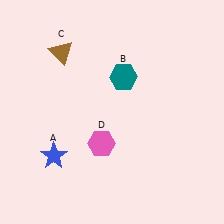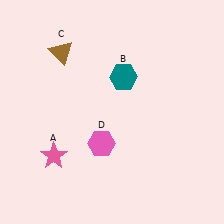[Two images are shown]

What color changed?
The star (A) changed from blue in Image 1 to pink in Image 2.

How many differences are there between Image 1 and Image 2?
There is 1 difference between the two images.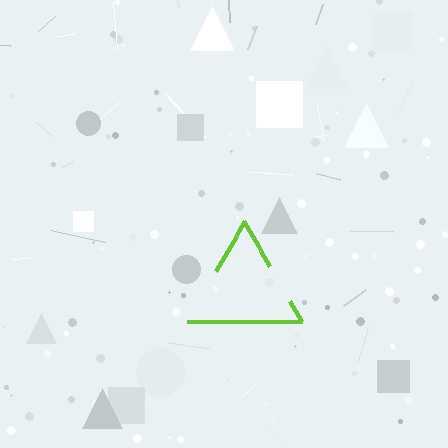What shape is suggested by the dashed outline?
The dashed outline suggests a triangle.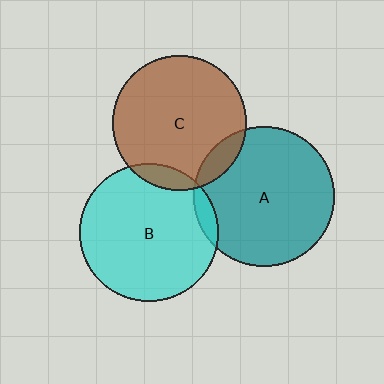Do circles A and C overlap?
Yes.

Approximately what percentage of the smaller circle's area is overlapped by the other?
Approximately 10%.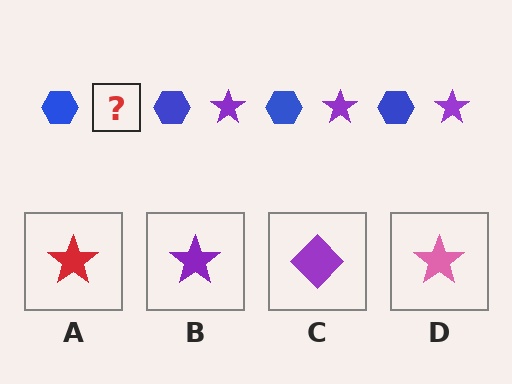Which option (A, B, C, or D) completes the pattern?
B.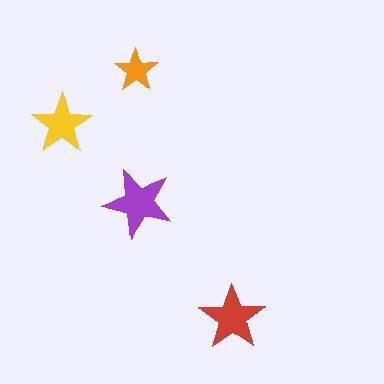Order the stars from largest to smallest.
the purple one, the red one, the yellow one, the orange one.